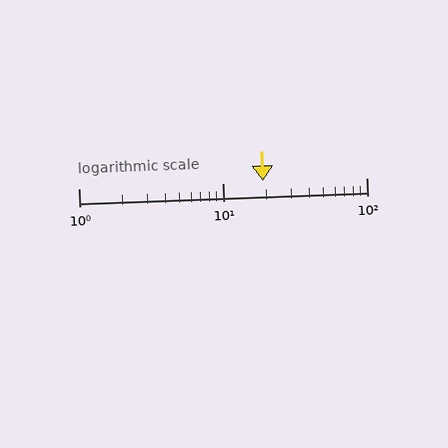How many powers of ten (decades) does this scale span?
The scale spans 2 decades, from 1 to 100.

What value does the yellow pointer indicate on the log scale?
The pointer indicates approximately 19.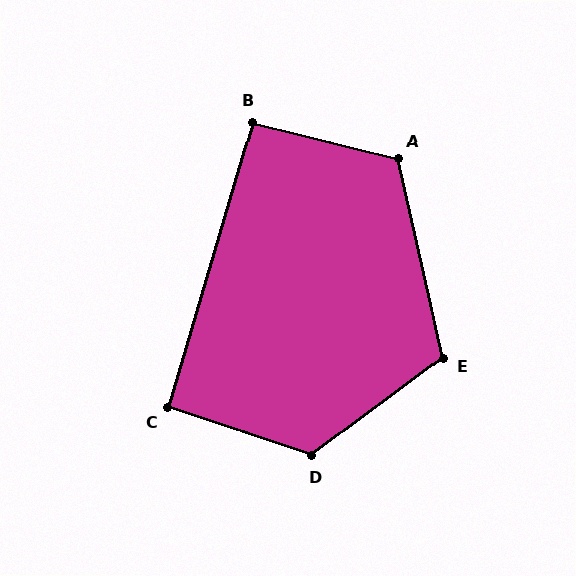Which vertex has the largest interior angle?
D, at approximately 124 degrees.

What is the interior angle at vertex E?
Approximately 114 degrees (obtuse).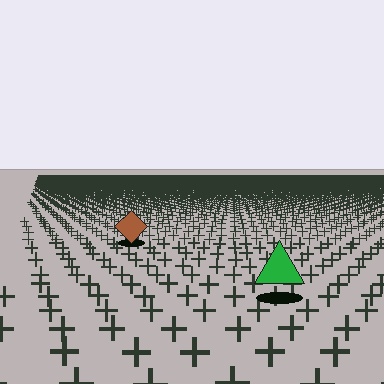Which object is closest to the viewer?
The green triangle is closest. The texture marks near it are larger and more spread out.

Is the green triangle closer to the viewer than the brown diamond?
Yes. The green triangle is closer — you can tell from the texture gradient: the ground texture is coarser near it.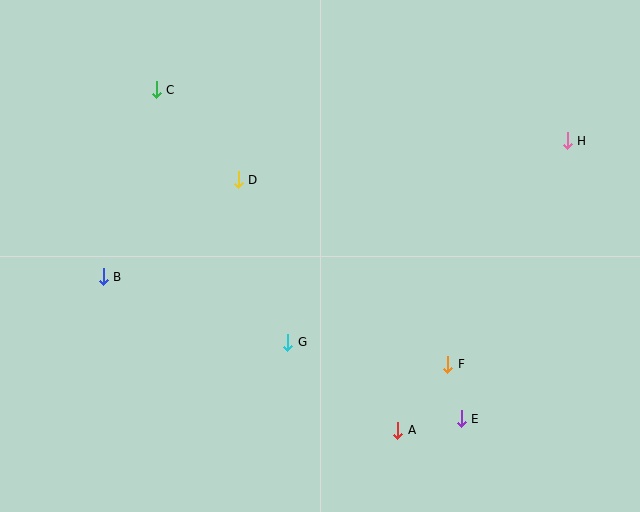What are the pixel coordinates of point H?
Point H is at (567, 141).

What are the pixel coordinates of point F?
Point F is at (448, 364).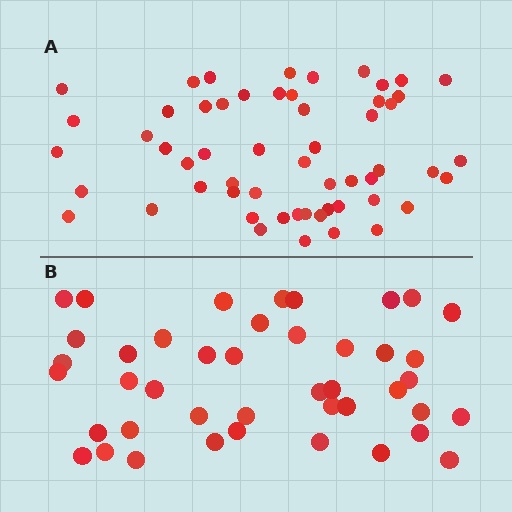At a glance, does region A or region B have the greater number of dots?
Region A (the top region) has more dots.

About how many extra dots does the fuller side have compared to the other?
Region A has approximately 15 more dots than region B.